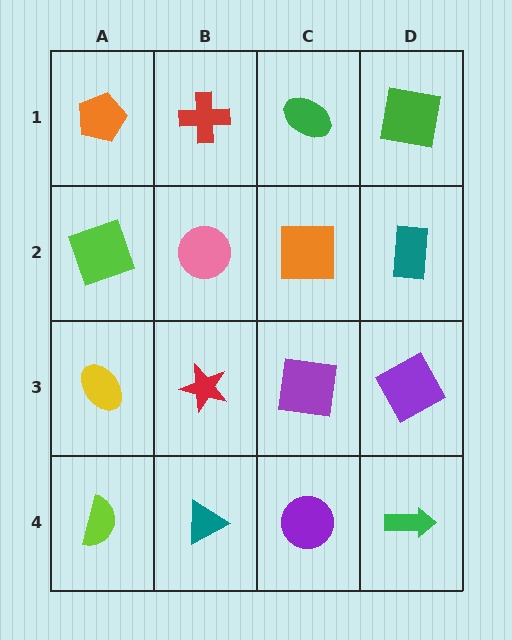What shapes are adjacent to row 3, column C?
An orange square (row 2, column C), a purple circle (row 4, column C), a red star (row 3, column B), a purple square (row 3, column D).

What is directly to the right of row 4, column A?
A teal triangle.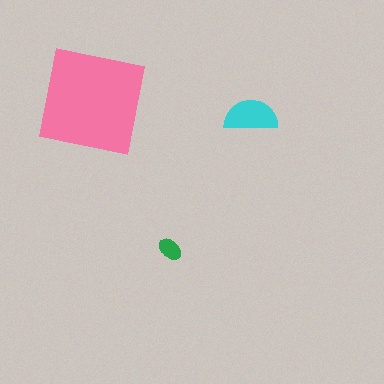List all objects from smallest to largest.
The green ellipse, the cyan semicircle, the pink square.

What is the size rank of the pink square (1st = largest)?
1st.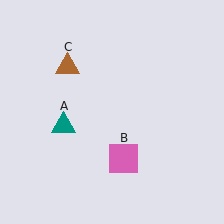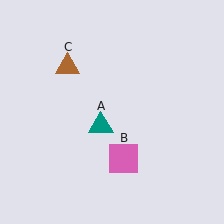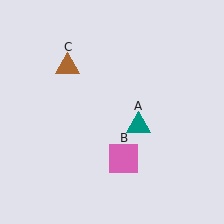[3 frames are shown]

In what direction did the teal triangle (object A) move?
The teal triangle (object A) moved right.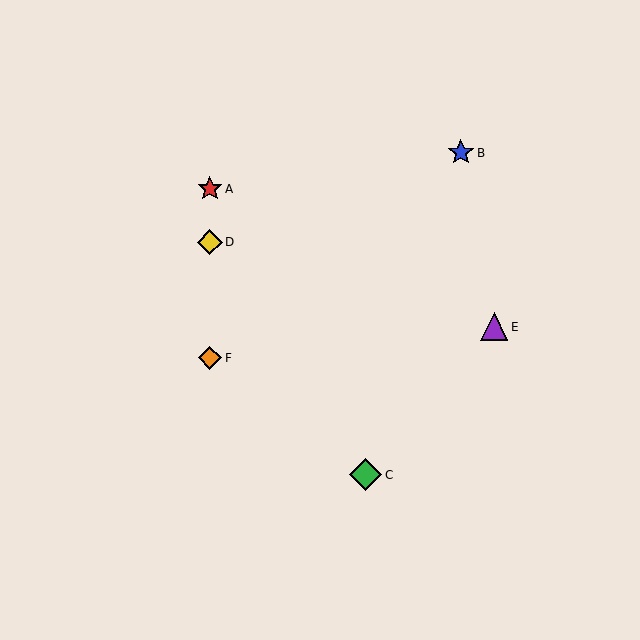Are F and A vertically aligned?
Yes, both are at x≈210.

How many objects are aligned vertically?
3 objects (A, D, F) are aligned vertically.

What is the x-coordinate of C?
Object C is at x≈366.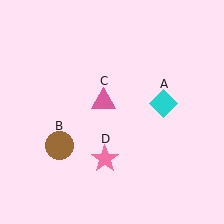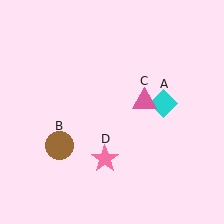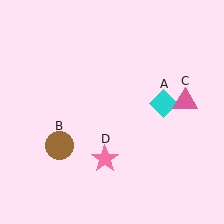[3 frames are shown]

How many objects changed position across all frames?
1 object changed position: pink triangle (object C).